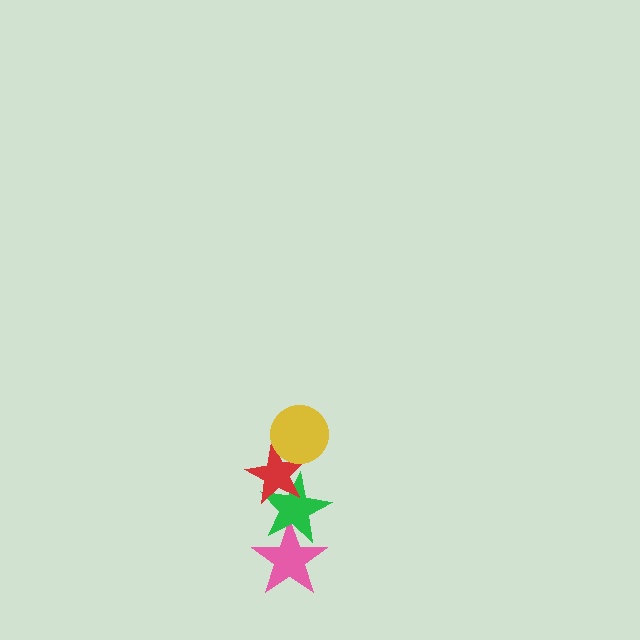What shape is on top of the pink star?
The green star is on top of the pink star.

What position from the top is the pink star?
The pink star is 4th from the top.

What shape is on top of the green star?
The red star is on top of the green star.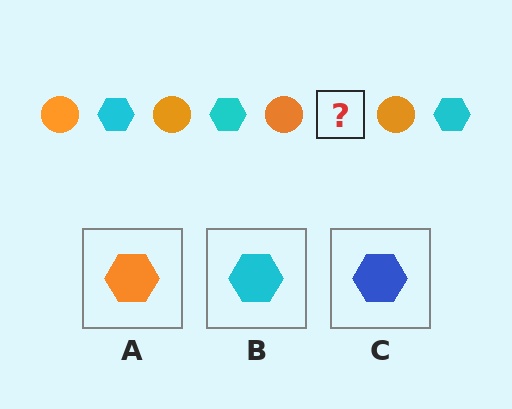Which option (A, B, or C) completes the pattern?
B.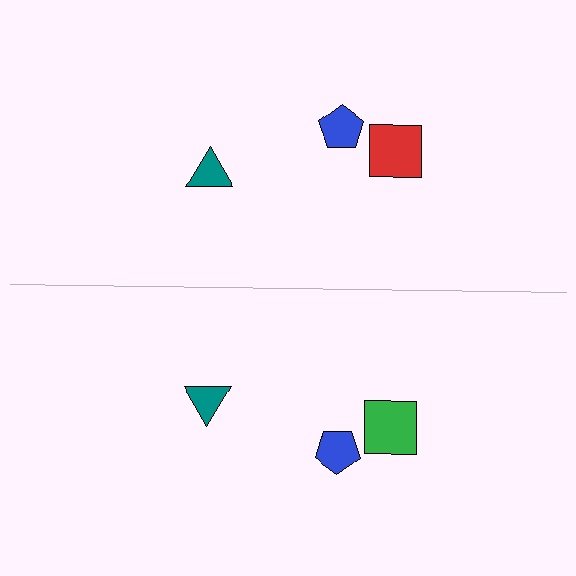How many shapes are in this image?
There are 6 shapes in this image.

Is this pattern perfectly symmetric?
No, the pattern is not perfectly symmetric. The green square on the bottom side breaks the symmetry — its mirror counterpart is red.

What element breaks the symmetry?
The green square on the bottom side breaks the symmetry — its mirror counterpart is red.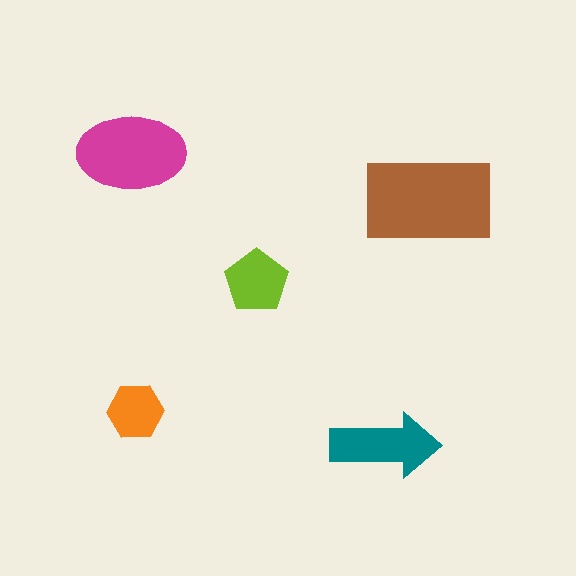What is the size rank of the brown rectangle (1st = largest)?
1st.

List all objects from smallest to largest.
The orange hexagon, the lime pentagon, the teal arrow, the magenta ellipse, the brown rectangle.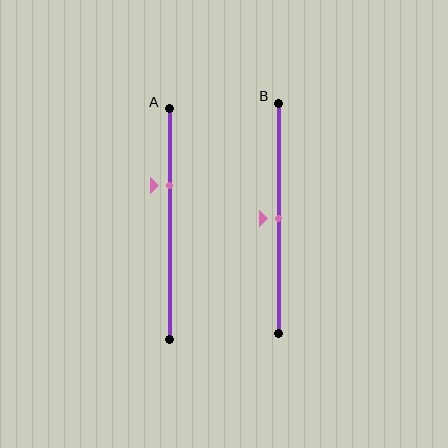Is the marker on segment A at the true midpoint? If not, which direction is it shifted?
No, the marker on segment A is shifted upward by about 16% of the segment length.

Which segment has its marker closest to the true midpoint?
Segment B has its marker closest to the true midpoint.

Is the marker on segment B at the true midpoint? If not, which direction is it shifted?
Yes, the marker on segment B is at the true midpoint.